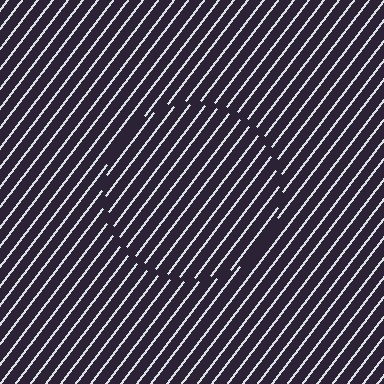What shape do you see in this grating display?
An illusory circle. The interior of the shape contains the same grating, shifted by half a period — the contour is defined by the phase discontinuity where line-ends from the inner and outer gratings abut.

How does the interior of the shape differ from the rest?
The interior of the shape contains the same grating, shifted by half a period — the contour is defined by the phase discontinuity where line-ends from the inner and outer gratings abut.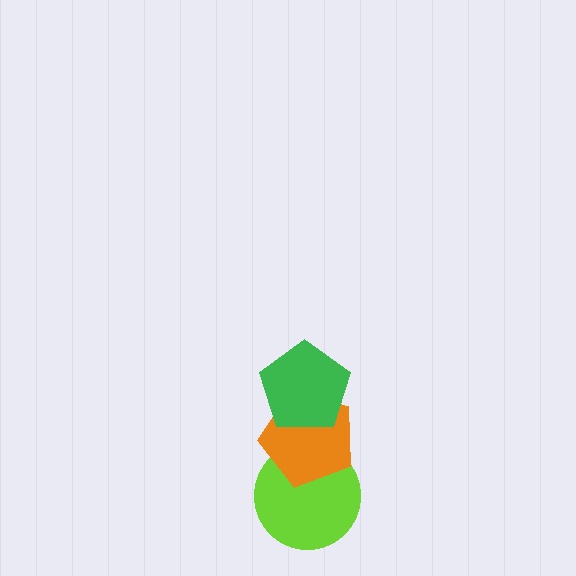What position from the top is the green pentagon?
The green pentagon is 1st from the top.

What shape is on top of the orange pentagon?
The green pentagon is on top of the orange pentagon.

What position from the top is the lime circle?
The lime circle is 3rd from the top.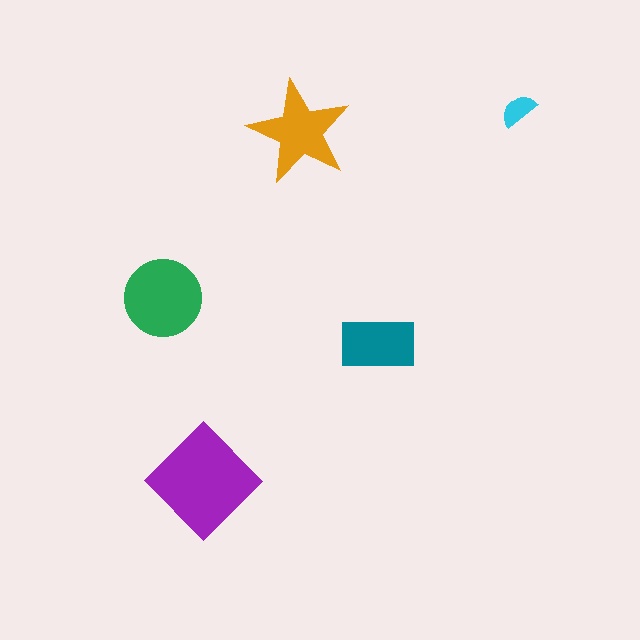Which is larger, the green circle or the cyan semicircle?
The green circle.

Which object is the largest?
The purple diamond.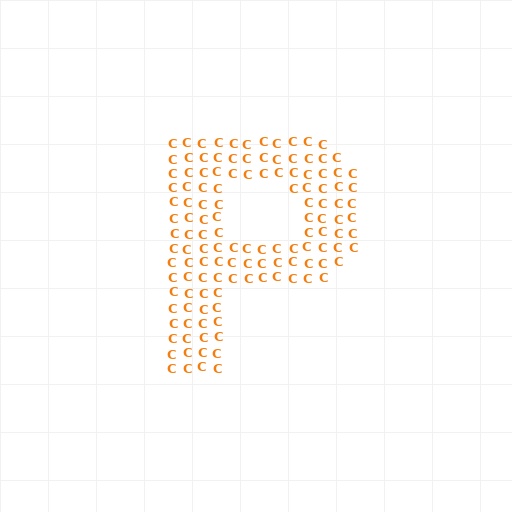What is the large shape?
The large shape is the letter P.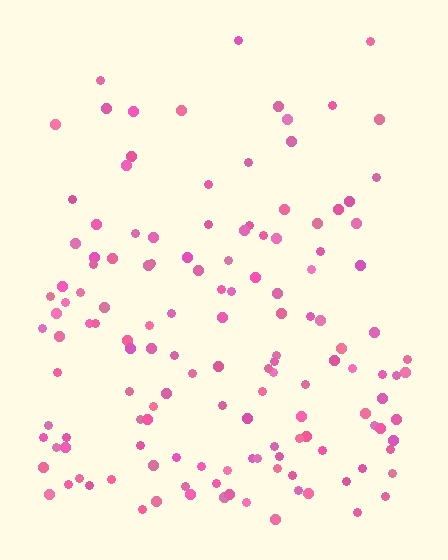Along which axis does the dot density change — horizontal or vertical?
Vertical.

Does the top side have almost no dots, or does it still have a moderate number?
Still a moderate number, just noticeably fewer than the bottom.